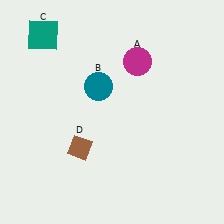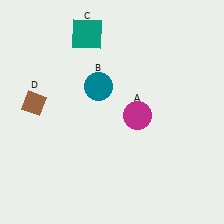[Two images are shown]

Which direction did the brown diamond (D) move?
The brown diamond (D) moved left.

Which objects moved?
The objects that moved are: the magenta circle (A), the teal square (C), the brown diamond (D).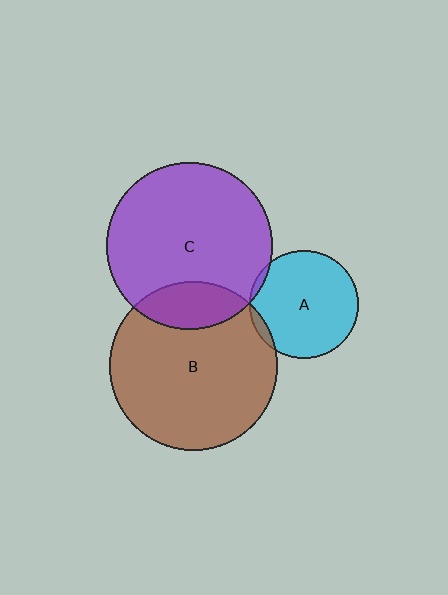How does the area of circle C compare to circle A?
Approximately 2.4 times.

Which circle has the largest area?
Circle B (brown).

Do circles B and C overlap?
Yes.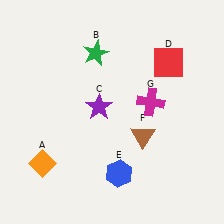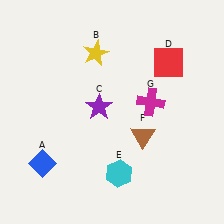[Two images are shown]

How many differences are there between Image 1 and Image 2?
There are 3 differences between the two images.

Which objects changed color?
A changed from orange to blue. B changed from green to yellow. E changed from blue to cyan.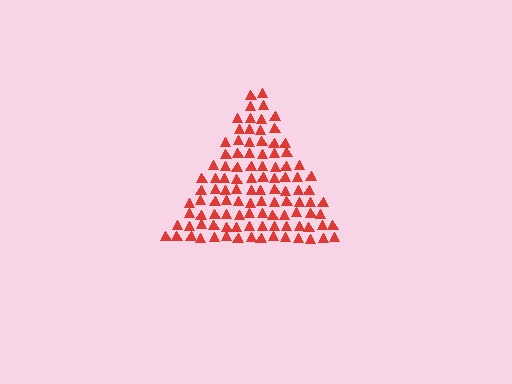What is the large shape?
The large shape is a triangle.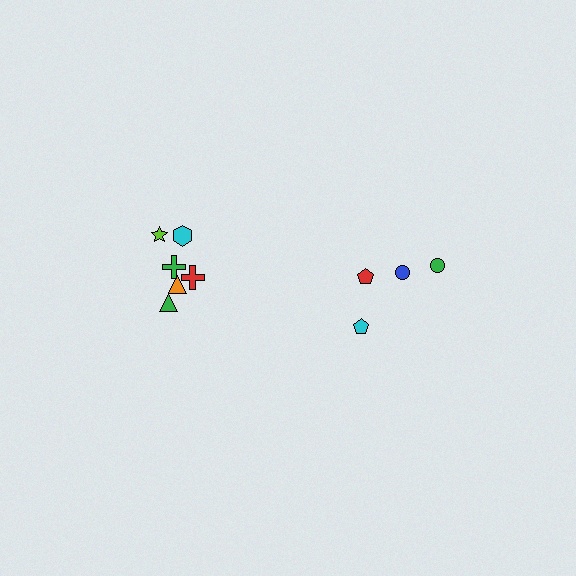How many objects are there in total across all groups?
There are 10 objects.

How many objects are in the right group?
There are 4 objects.